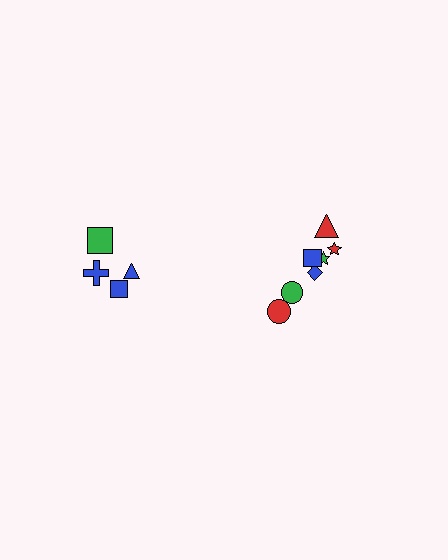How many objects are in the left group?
There are 4 objects.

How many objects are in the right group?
There are 7 objects.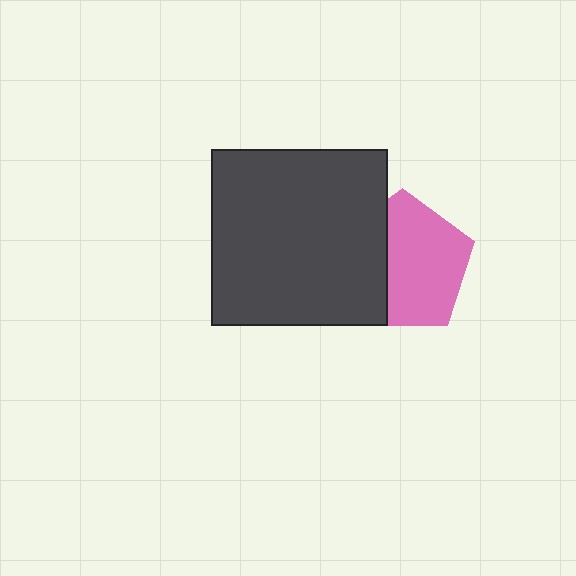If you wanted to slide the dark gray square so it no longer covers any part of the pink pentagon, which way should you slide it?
Slide it left — that is the most direct way to separate the two shapes.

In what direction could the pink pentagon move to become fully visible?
The pink pentagon could move right. That would shift it out from behind the dark gray square entirely.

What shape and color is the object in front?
The object in front is a dark gray square.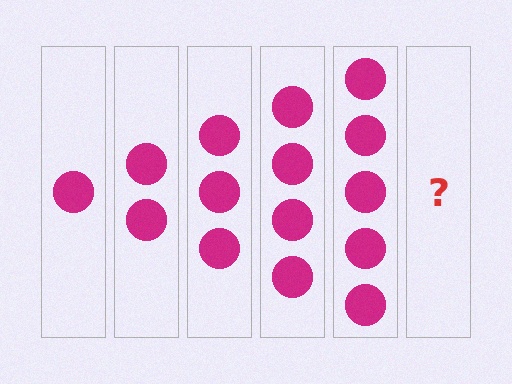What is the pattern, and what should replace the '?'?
The pattern is that each step adds one more circle. The '?' should be 6 circles.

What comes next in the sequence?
The next element should be 6 circles.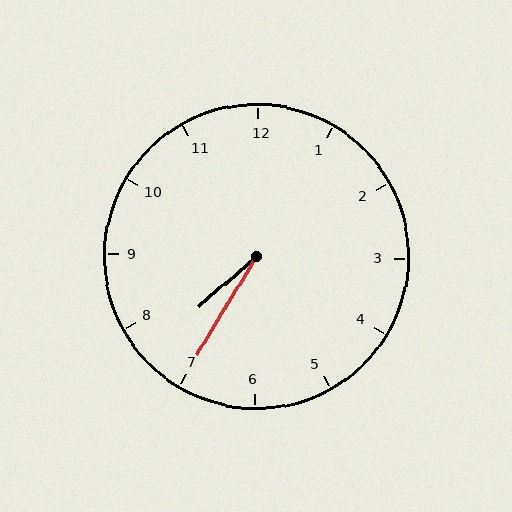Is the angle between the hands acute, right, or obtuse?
It is acute.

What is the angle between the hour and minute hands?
Approximately 18 degrees.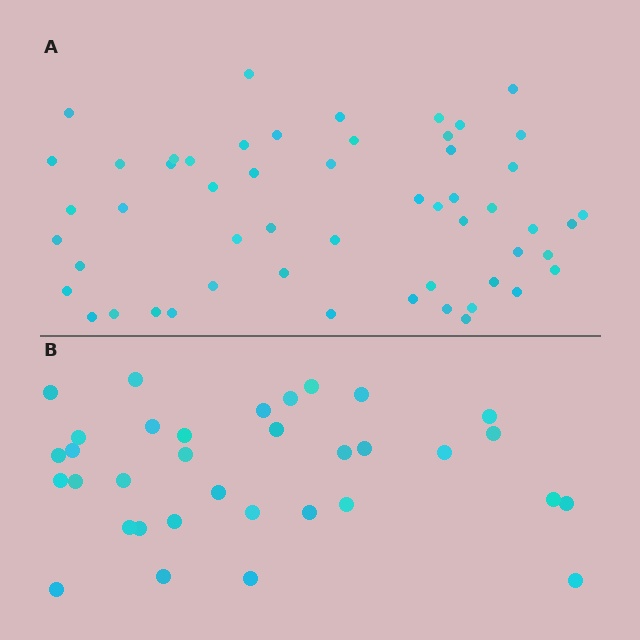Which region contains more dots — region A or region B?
Region A (the top region) has more dots.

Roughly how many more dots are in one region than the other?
Region A has approximately 20 more dots than region B.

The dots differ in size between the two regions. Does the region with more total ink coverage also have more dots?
No. Region B has more total ink coverage because its dots are larger, but region A actually contains more individual dots. Total area can be misleading — the number of items is what matters here.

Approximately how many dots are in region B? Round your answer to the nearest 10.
About 30 dots. (The exact count is 34, which rounds to 30.)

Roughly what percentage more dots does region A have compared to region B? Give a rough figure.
About 60% more.